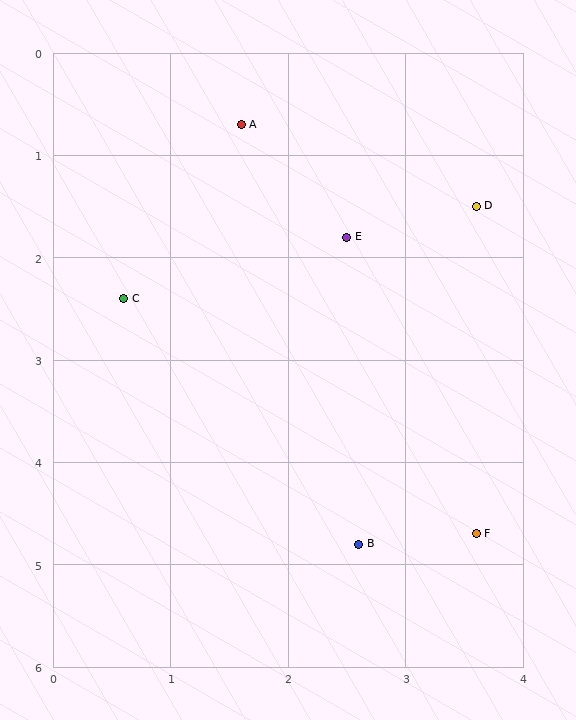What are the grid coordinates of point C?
Point C is at approximately (0.6, 2.4).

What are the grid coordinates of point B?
Point B is at approximately (2.6, 4.8).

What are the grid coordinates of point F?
Point F is at approximately (3.6, 4.7).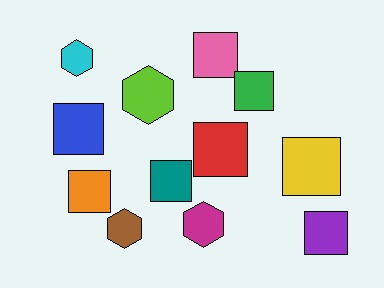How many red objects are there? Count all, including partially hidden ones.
There is 1 red object.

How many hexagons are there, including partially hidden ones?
There are 4 hexagons.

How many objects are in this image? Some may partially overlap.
There are 12 objects.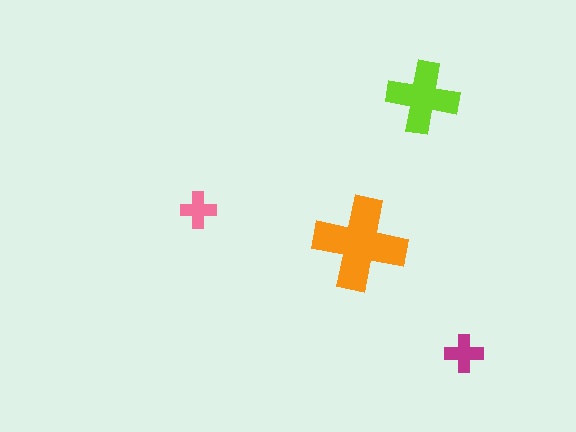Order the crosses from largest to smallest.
the orange one, the lime one, the magenta one, the pink one.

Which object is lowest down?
The magenta cross is bottommost.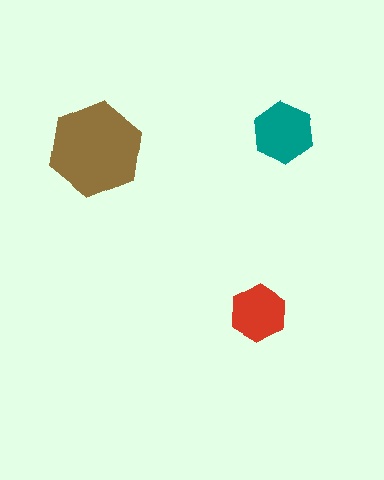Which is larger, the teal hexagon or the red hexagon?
The teal one.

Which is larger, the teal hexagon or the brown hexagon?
The brown one.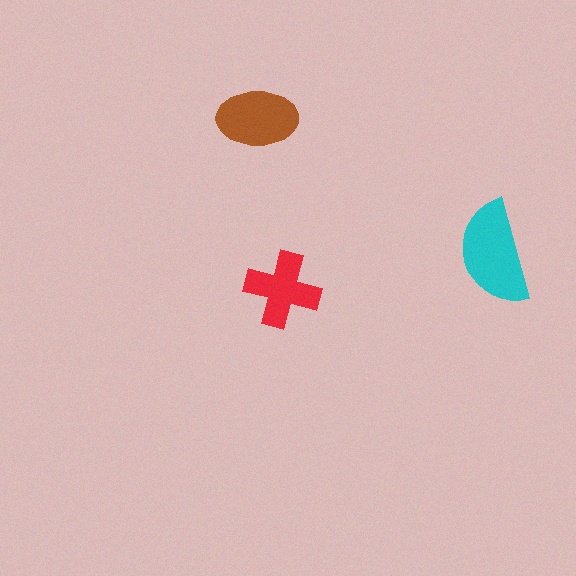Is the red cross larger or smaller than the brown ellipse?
Smaller.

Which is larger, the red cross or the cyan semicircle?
The cyan semicircle.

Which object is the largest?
The cyan semicircle.